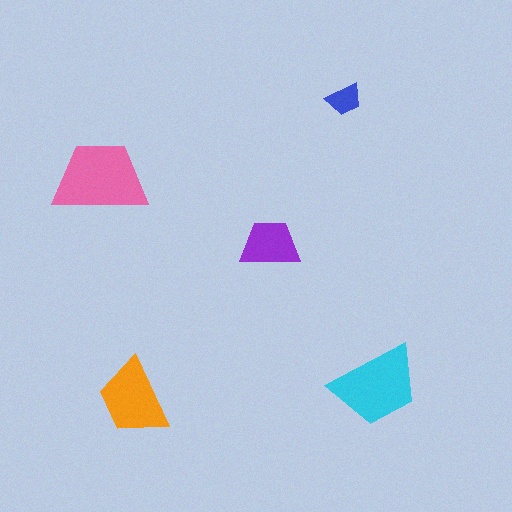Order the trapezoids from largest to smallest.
the pink one, the cyan one, the orange one, the purple one, the blue one.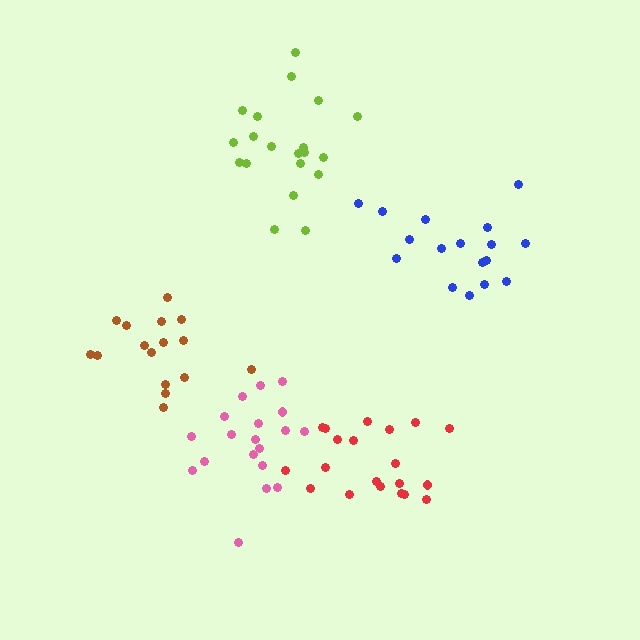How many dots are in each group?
Group 1: 19 dots, Group 2: 20 dots, Group 3: 16 dots, Group 4: 17 dots, Group 5: 20 dots (92 total).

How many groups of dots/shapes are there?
There are 5 groups.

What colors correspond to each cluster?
The clusters are colored: pink, lime, brown, blue, red.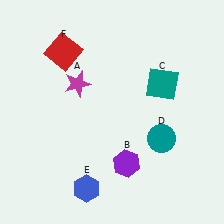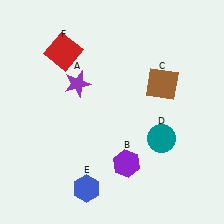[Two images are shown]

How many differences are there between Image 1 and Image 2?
There are 2 differences between the two images.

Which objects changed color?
A changed from magenta to purple. C changed from teal to brown.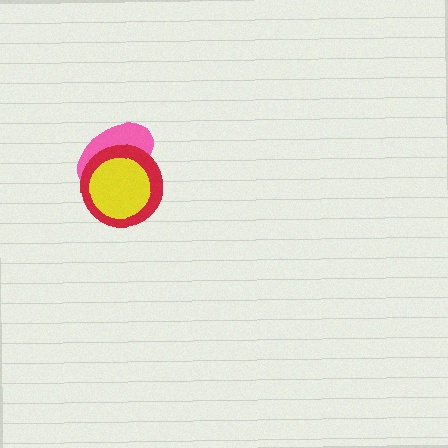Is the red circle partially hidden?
Yes, it is partially covered by another shape.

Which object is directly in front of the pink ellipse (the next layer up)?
The red circle is directly in front of the pink ellipse.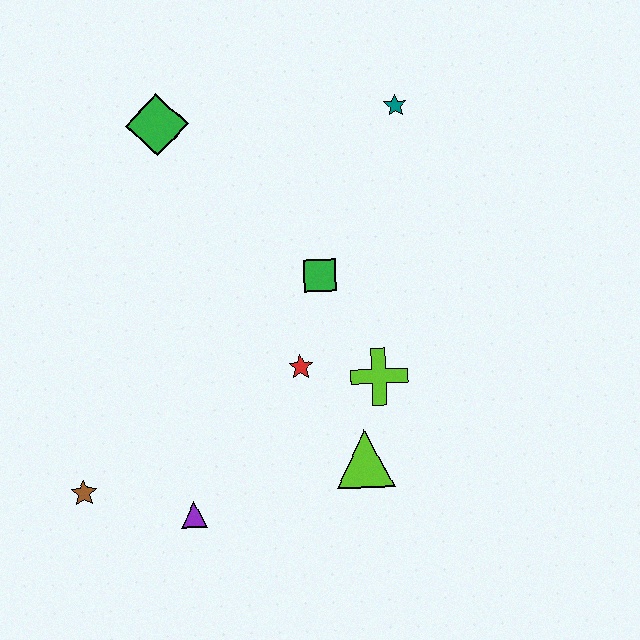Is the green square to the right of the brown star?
Yes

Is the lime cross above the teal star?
No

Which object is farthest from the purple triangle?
The teal star is farthest from the purple triangle.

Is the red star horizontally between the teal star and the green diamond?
Yes